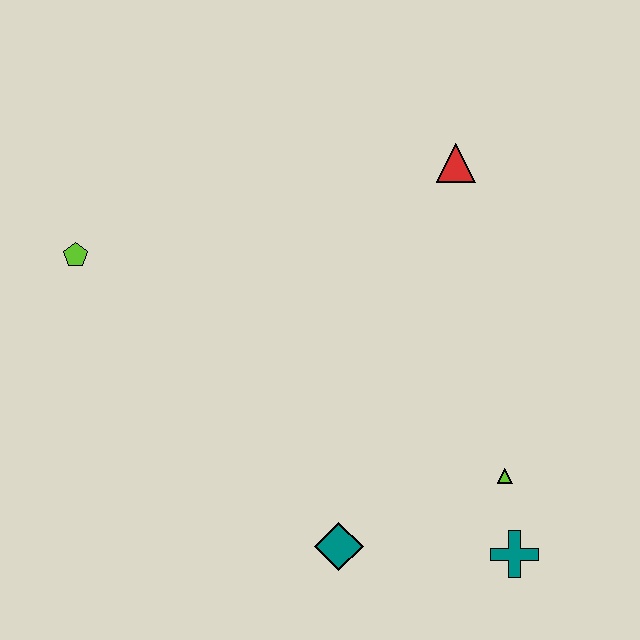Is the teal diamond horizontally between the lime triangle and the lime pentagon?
Yes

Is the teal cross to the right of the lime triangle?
Yes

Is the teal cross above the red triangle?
No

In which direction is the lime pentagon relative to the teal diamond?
The lime pentagon is above the teal diamond.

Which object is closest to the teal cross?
The lime triangle is closest to the teal cross.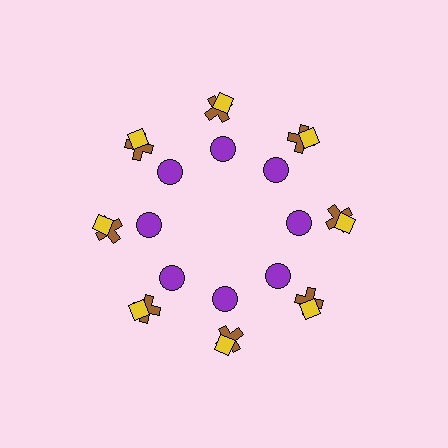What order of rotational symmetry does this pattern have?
This pattern has 8-fold rotational symmetry.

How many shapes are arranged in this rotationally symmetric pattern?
There are 24 shapes, arranged in 8 groups of 3.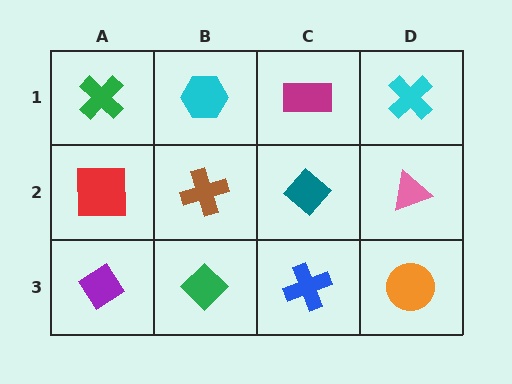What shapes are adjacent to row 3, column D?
A pink triangle (row 2, column D), a blue cross (row 3, column C).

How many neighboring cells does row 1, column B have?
3.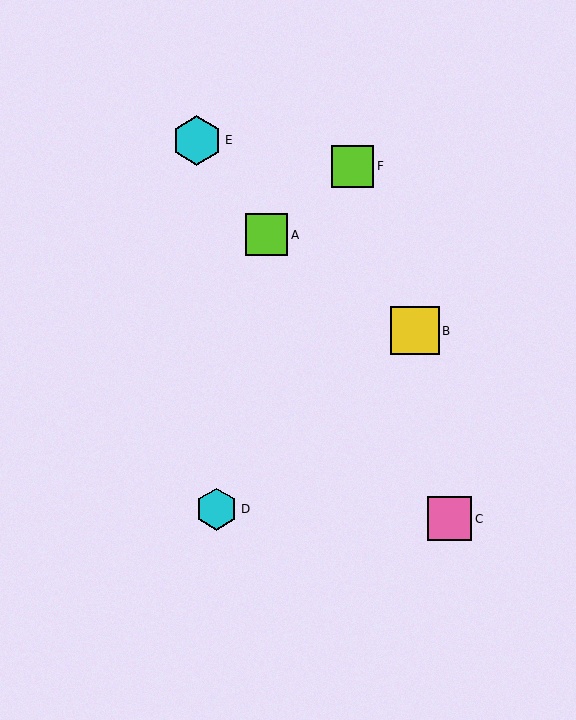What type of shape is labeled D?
Shape D is a cyan hexagon.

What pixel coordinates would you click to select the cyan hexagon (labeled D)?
Click at (217, 509) to select the cyan hexagon D.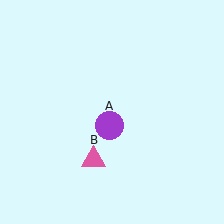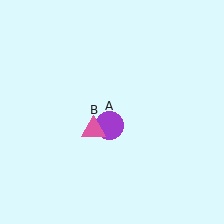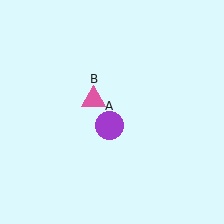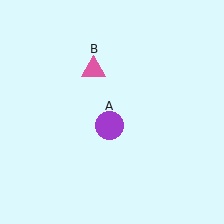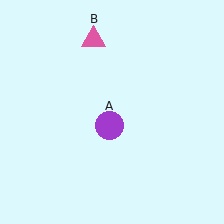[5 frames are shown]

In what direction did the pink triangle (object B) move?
The pink triangle (object B) moved up.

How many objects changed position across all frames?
1 object changed position: pink triangle (object B).